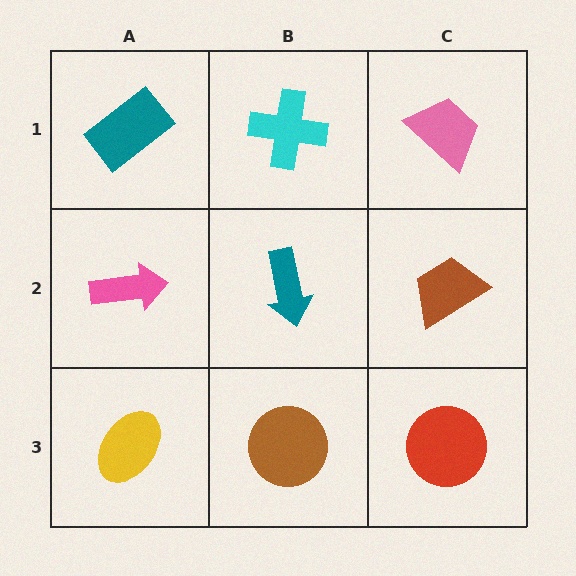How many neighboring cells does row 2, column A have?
3.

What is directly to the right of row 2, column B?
A brown trapezoid.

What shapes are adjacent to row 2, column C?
A pink trapezoid (row 1, column C), a red circle (row 3, column C), a teal arrow (row 2, column B).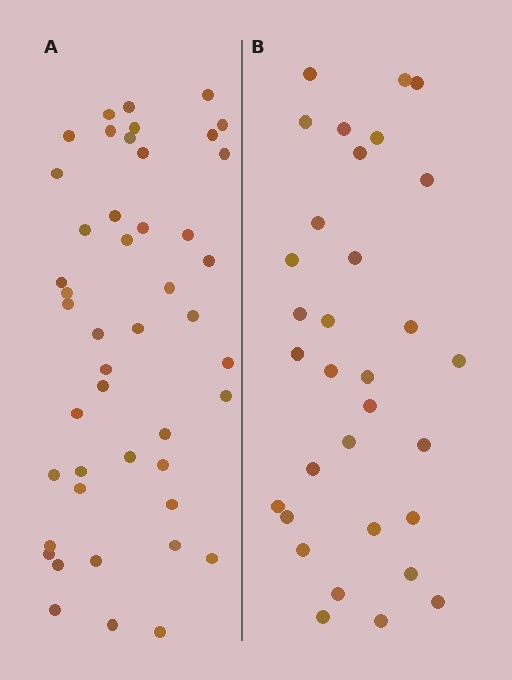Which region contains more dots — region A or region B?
Region A (the left region) has more dots.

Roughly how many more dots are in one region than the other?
Region A has approximately 15 more dots than region B.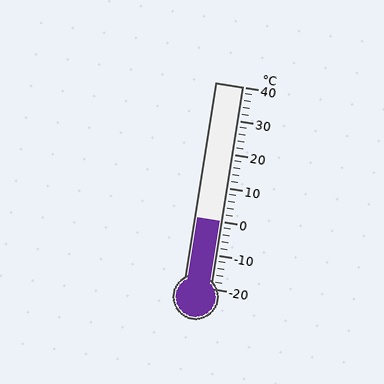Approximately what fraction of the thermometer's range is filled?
The thermometer is filled to approximately 35% of its range.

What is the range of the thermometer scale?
The thermometer scale ranges from -20°C to 40°C.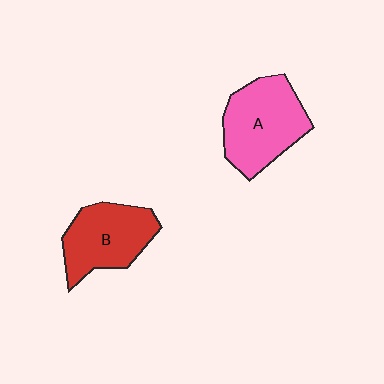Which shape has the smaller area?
Shape B (red).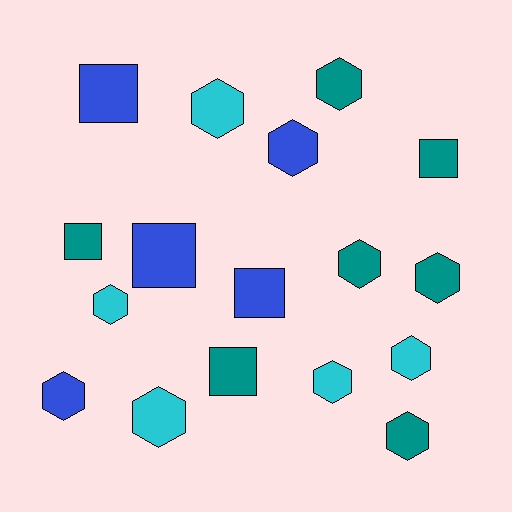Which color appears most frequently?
Teal, with 7 objects.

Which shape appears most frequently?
Hexagon, with 11 objects.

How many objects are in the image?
There are 17 objects.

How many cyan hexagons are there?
There are 5 cyan hexagons.